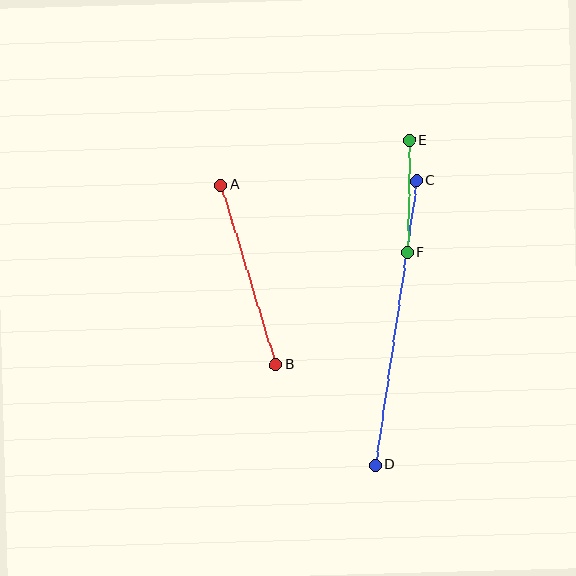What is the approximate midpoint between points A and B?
The midpoint is at approximately (248, 275) pixels.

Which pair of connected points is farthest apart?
Points C and D are farthest apart.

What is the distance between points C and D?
The distance is approximately 287 pixels.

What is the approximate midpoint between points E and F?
The midpoint is at approximately (408, 196) pixels.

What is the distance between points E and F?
The distance is approximately 112 pixels.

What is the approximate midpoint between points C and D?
The midpoint is at approximately (396, 323) pixels.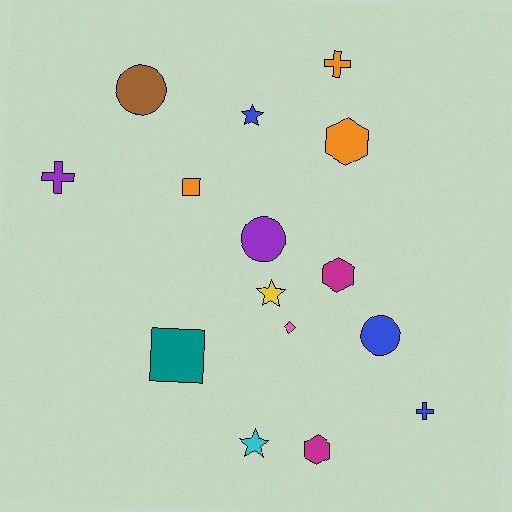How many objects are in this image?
There are 15 objects.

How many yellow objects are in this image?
There is 1 yellow object.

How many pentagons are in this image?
There are no pentagons.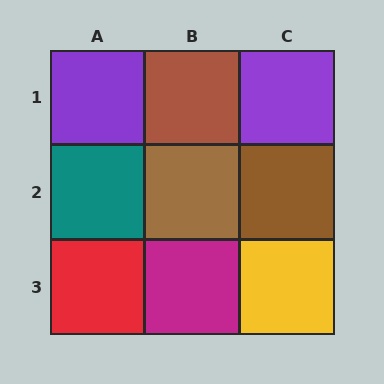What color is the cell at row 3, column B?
Magenta.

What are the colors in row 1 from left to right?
Purple, brown, purple.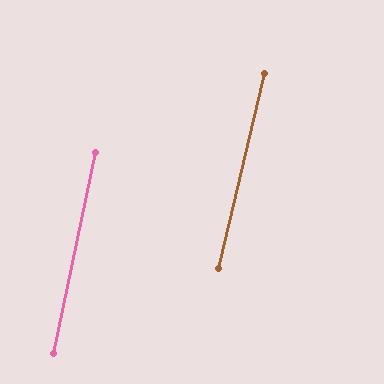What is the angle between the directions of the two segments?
Approximately 2 degrees.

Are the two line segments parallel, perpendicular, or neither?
Parallel — their directions differ by only 1.5°.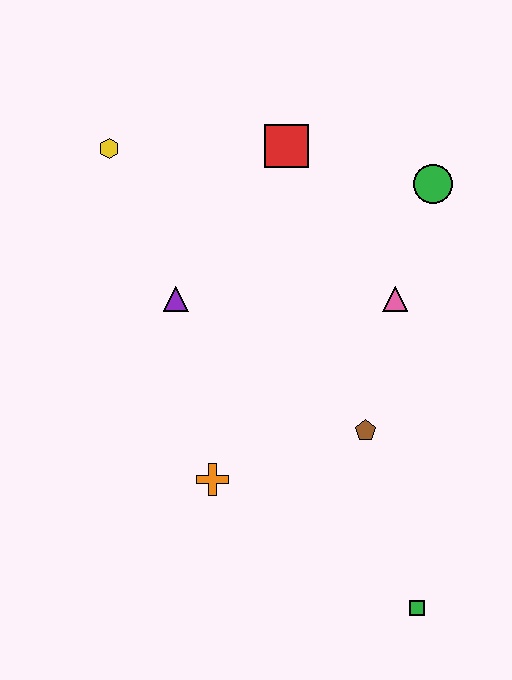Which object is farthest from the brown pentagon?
The yellow hexagon is farthest from the brown pentagon.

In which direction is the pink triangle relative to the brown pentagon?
The pink triangle is above the brown pentagon.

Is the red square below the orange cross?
No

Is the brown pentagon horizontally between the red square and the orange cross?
No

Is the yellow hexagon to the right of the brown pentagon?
No